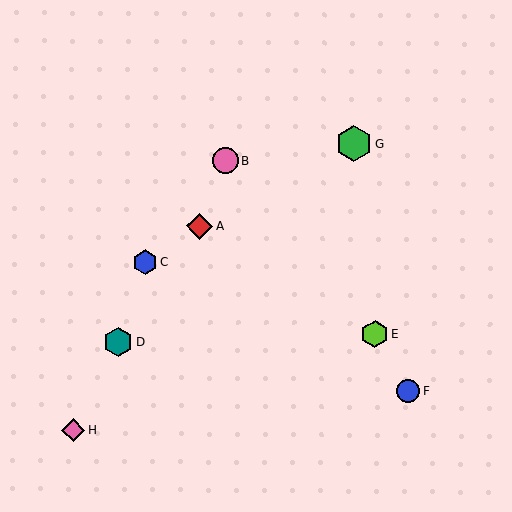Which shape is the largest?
The green hexagon (labeled G) is the largest.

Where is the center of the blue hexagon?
The center of the blue hexagon is at (145, 262).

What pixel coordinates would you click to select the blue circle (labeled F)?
Click at (408, 391) to select the blue circle F.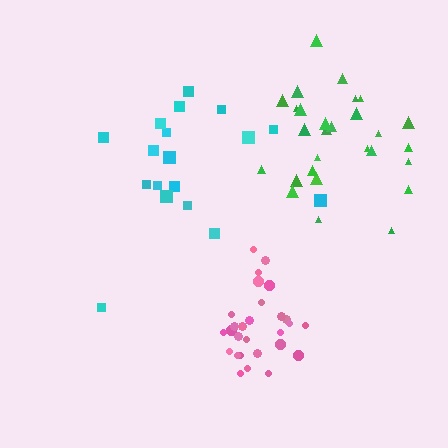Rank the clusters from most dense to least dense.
pink, green, cyan.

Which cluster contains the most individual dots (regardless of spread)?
Green (28).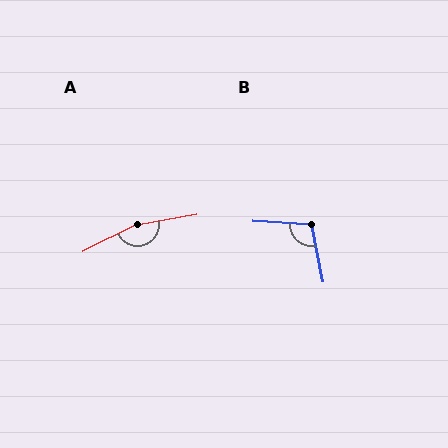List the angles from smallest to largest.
B (105°), A (164°).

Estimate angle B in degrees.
Approximately 105 degrees.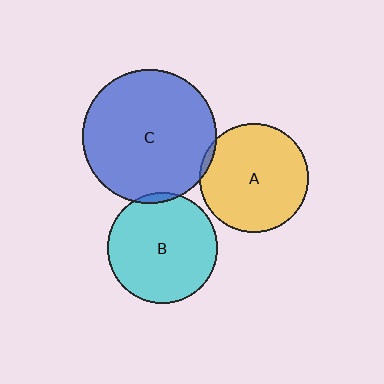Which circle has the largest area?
Circle C (blue).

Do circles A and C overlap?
Yes.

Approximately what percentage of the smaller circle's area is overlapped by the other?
Approximately 5%.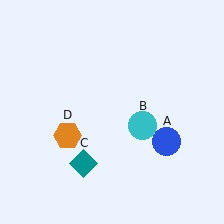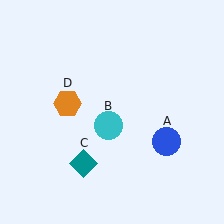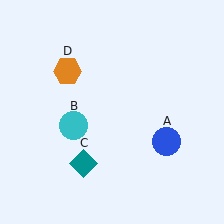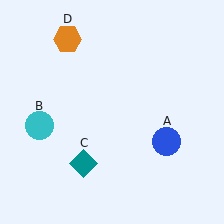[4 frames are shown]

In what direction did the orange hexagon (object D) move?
The orange hexagon (object D) moved up.